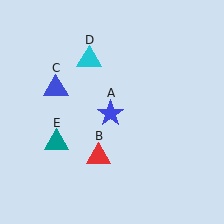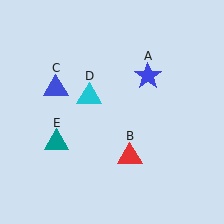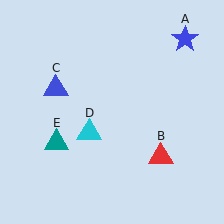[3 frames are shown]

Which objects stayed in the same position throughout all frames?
Blue triangle (object C) and teal triangle (object E) remained stationary.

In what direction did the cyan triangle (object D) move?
The cyan triangle (object D) moved down.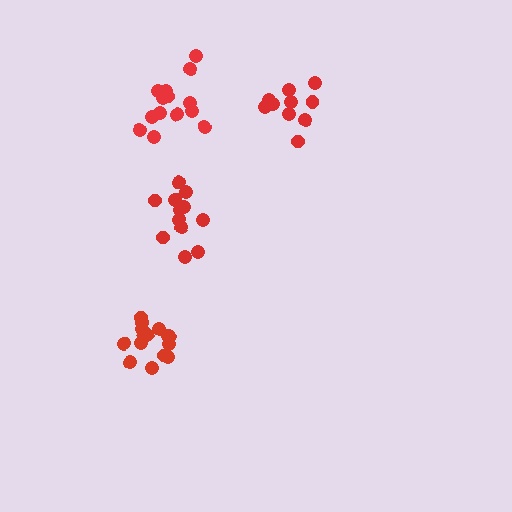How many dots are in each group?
Group 1: 12 dots, Group 2: 15 dots, Group 3: 10 dots, Group 4: 14 dots (51 total).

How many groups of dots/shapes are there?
There are 4 groups.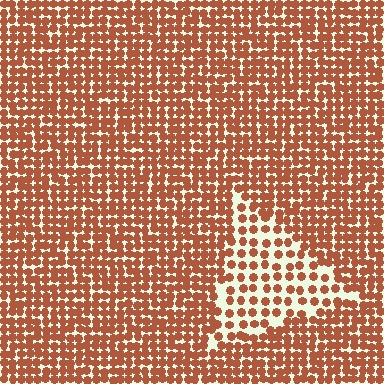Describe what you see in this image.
The image contains small brown elements arranged at two different densities. A triangle-shaped region is visible where the elements are less densely packed than the surrounding area.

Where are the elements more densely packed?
The elements are more densely packed outside the triangle boundary.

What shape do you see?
I see a triangle.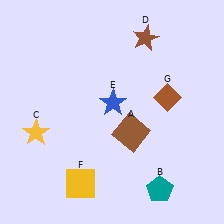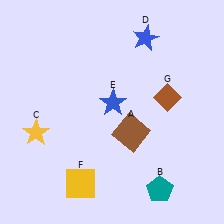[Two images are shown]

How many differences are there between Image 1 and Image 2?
There is 1 difference between the two images.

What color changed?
The star (D) changed from brown in Image 1 to blue in Image 2.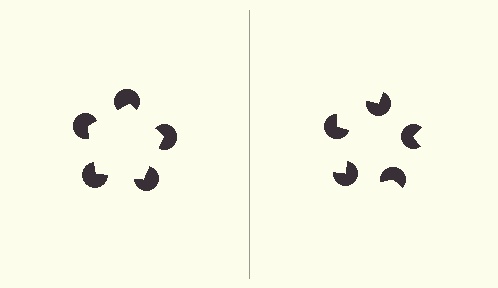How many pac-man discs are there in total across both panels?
10 — 5 on each side.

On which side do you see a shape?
An illusory pentagon appears on the left side. On the right side the wedge cuts are rotated, so no coherent shape forms.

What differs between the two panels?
The pac-man discs are positioned identically on both sides; only the wedge orientations differ. On the left they align to a pentagon; on the right they are misaligned.